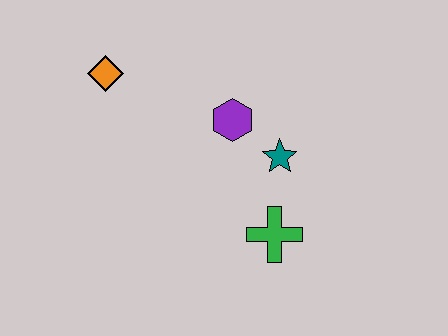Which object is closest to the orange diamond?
The purple hexagon is closest to the orange diamond.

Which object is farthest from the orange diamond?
The green cross is farthest from the orange diamond.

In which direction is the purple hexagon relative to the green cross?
The purple hexagon is above the green cross.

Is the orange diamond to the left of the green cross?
Yes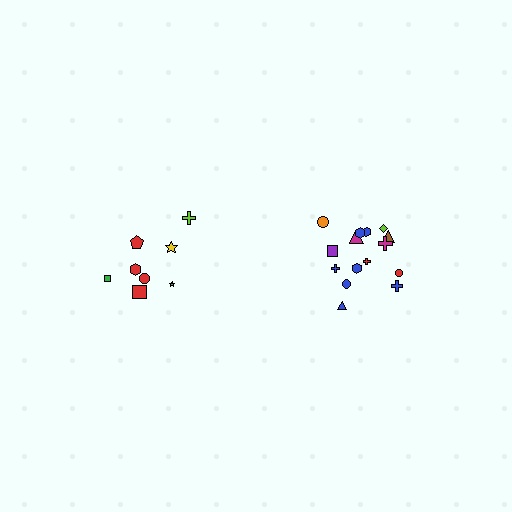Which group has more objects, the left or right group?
The right group.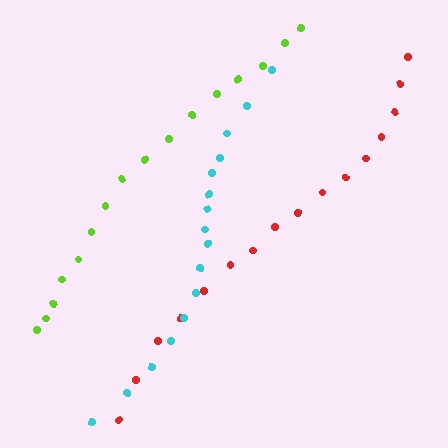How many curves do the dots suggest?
There are 3 distinct paths.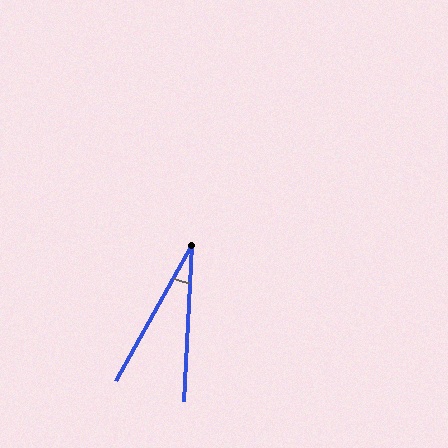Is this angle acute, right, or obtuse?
It is acute.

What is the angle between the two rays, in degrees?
Approximately 27 degrees.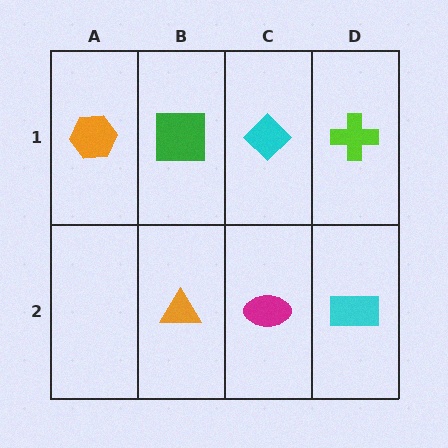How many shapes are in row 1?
4 shapes.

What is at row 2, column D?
A cyan rectangle.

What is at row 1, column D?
A lime cross.